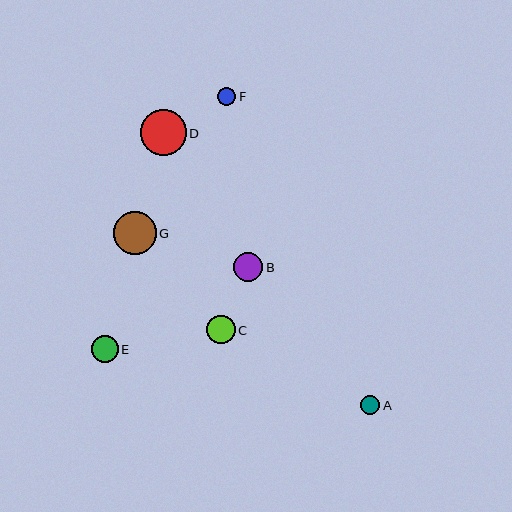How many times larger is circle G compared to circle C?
Circle G is approximately 1.5 times the size of circle C.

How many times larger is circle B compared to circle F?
Circle B is approximately 1.6 times the size of circle F.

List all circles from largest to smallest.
From largest to smallest: D, G, B, C, E, A, F.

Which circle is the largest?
Circle D is the largest with a size of approximately 46 pixels.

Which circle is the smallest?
Circle F is the smallest with a size of approximately 18 pixels.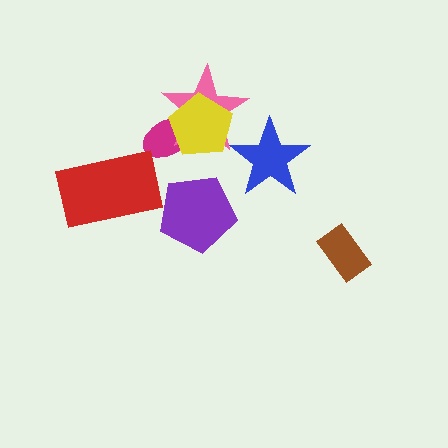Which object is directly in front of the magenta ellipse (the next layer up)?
The pink star is directly in front of the magenta ellipse.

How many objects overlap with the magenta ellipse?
2 objects overlap with the magenta ellipse.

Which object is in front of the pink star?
The yellow pentagon is in front of the pink star.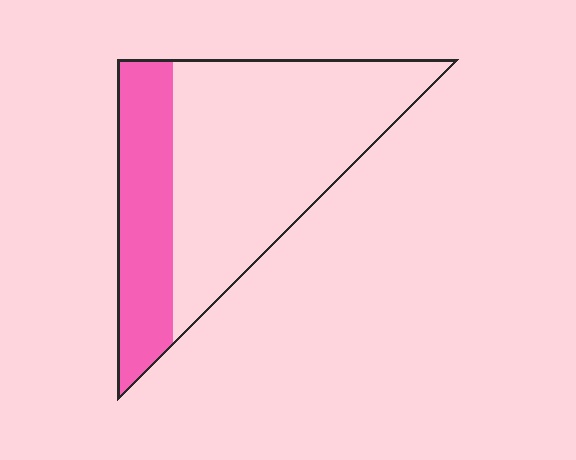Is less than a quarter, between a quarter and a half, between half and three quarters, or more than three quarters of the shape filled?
Between a quarter and a half.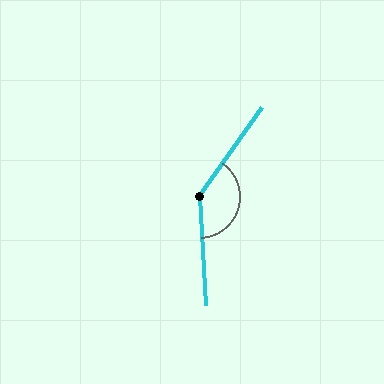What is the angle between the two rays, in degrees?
Approximately 141 degrees.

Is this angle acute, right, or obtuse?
It is obtuse.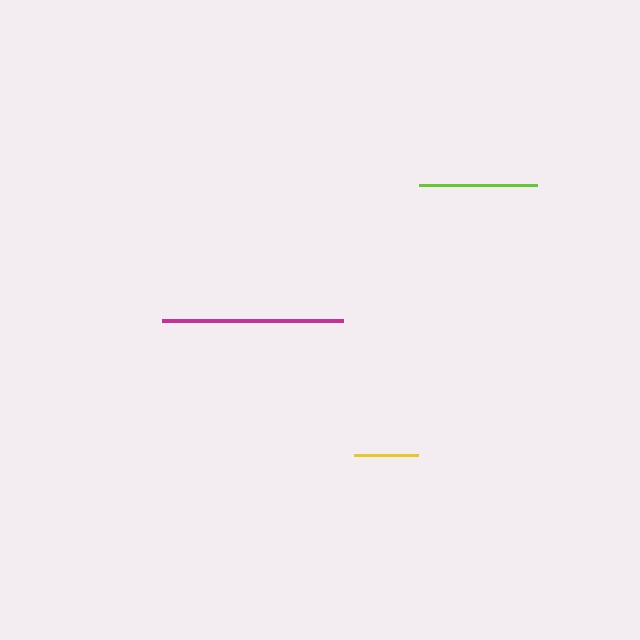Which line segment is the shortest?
The yellow line is the shortest at approximately 64 pixels.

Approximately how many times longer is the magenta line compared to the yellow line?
The magenta line is approximately 2.8 times the length of the yellow line.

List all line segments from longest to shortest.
From longest to shortest: magenta, lime, yellow.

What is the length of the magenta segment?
The magenta segment is approximately 181 pixels long.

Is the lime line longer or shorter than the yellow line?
The lime line is longer than the yellow line.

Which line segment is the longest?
The magenta line is the longest at approximately 181 pixels.